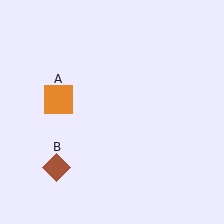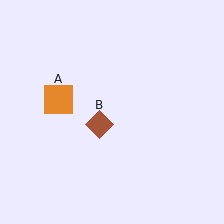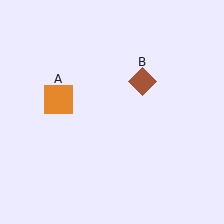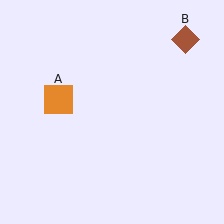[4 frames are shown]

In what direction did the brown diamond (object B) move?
The brown diamond (object B) moved up and to the right.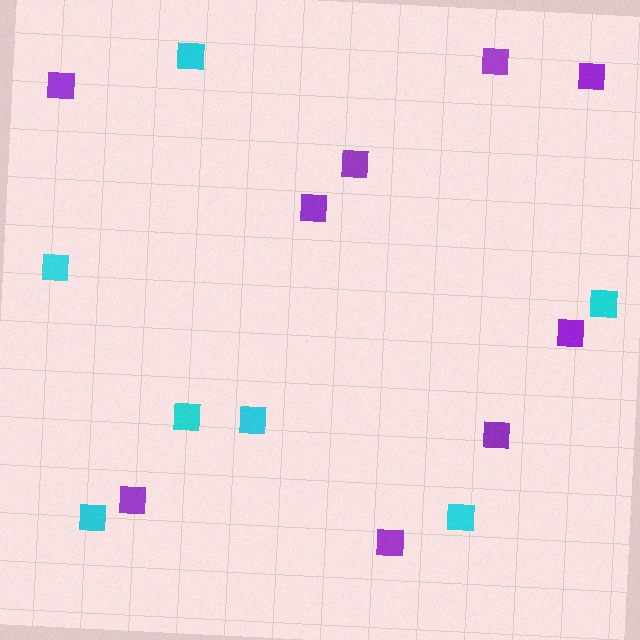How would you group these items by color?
There are 2 groups: one group of cyan squares (7) and one group of purple squares (9).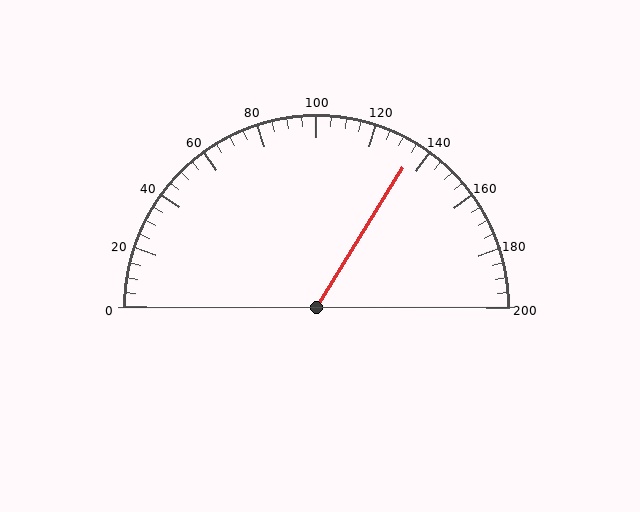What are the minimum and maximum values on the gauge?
The gauge ranges from 0 to 200.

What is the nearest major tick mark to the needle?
The nearest major tick mark is 140.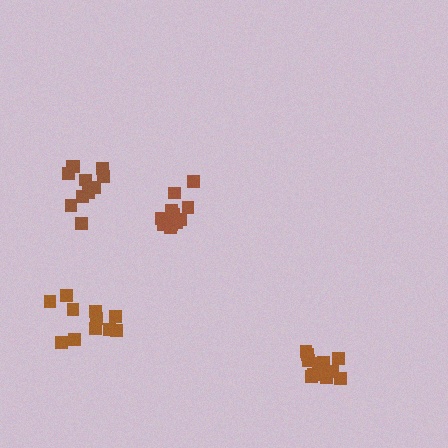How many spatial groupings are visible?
There are 4 spatial groupings.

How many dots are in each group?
Group 1: 12 dots, Group 2: 11 dots, Group 3: 12 dots, Group 4: 11 dots (46 total).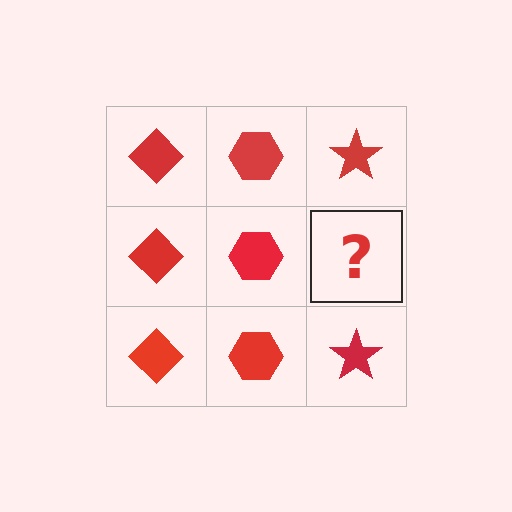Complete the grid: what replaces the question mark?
The question mark should be replaced with a red star.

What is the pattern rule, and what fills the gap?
The rule is that each column has a consistent shape. The gap should be filled with a red star.